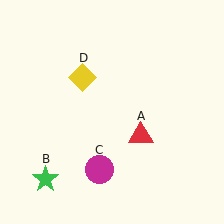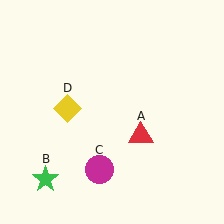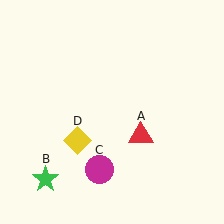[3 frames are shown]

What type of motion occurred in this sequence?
The yellow diamond (object D) rotated counterclockwise around the center of the scene.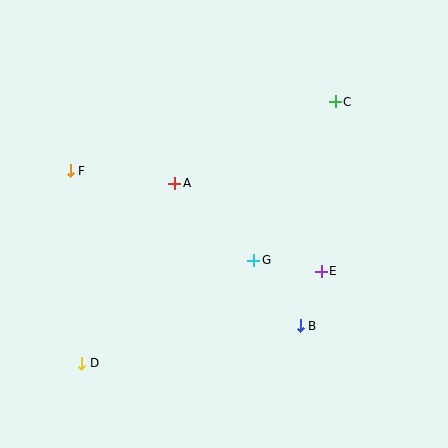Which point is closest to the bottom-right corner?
Point B is closest to the bottom-right corner.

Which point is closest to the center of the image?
Point G at (254, 260) is closest to the center.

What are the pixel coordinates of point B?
Point B is at (300, 326).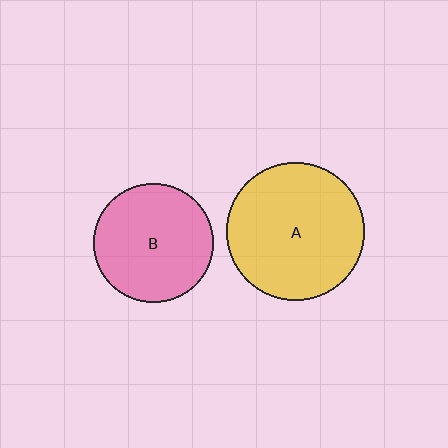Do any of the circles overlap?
No, none of the circles overlap.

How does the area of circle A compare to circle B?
Approximately 1.3 times.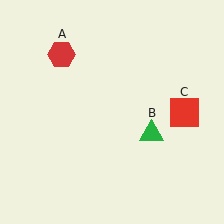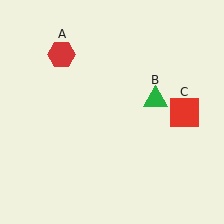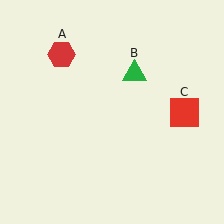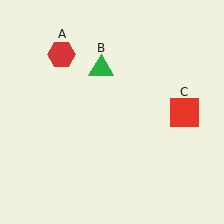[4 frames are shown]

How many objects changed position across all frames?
1 object changed position: green triangle (object B).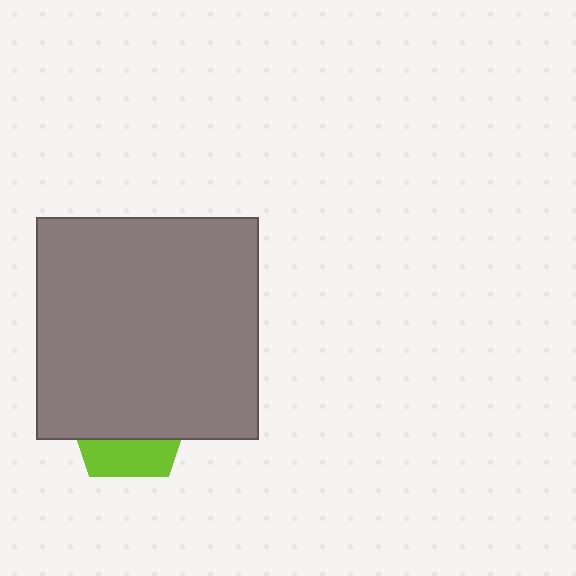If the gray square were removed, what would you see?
You would see the complete lime pentagon.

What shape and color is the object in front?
The object in front is a gray square.